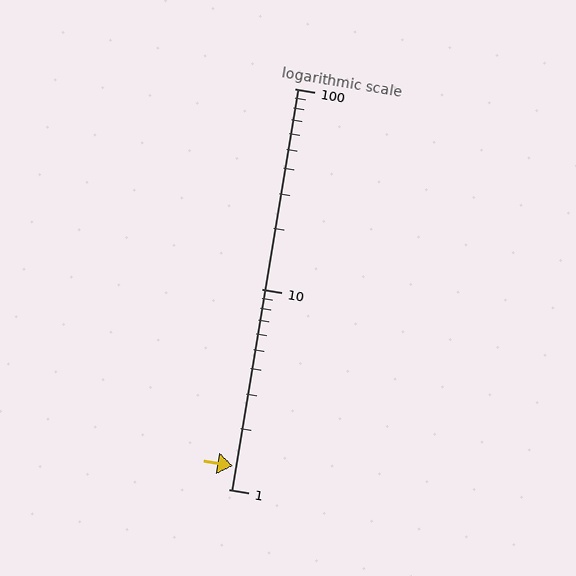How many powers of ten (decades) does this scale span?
The scale spans 2 decades, from 1 to 100.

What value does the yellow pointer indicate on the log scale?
The pointer indicates approximately 1.3.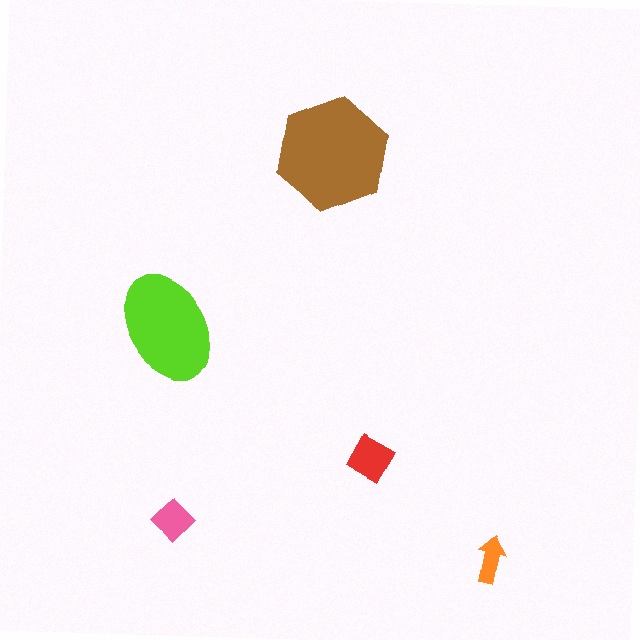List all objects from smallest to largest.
The orange arrow, the pink diamond, the red square, the lime ellipse, the brown hexagon.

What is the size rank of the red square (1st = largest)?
3rd.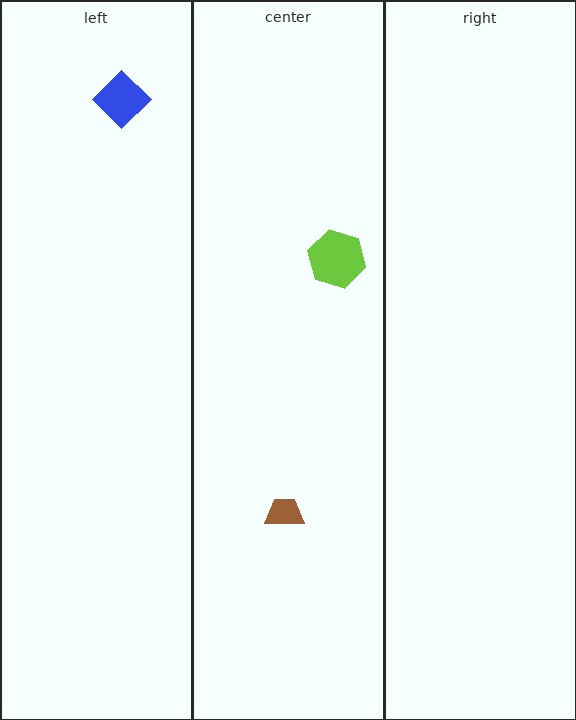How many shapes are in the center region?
2.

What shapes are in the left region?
The blue diamond.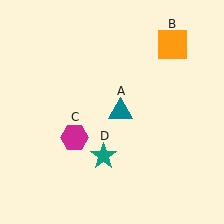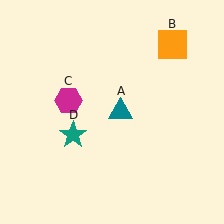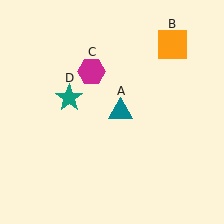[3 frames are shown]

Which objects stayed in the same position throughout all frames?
Teal triangle (object A) and orange square (object B) remained stationary.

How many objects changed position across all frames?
2 objects changed position: magenta hexagon (object C), teal star (object D).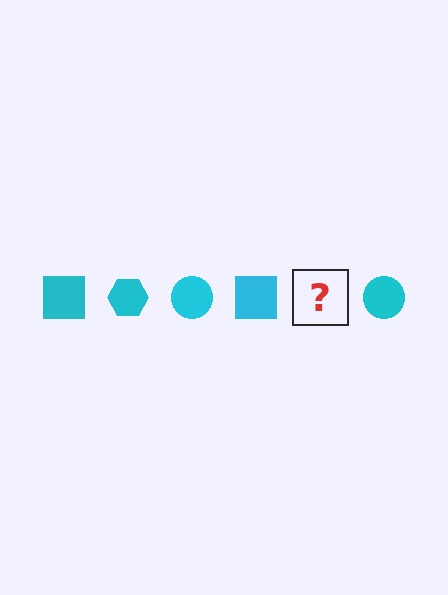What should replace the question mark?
The question mark should be replaced with a cyan hexagon.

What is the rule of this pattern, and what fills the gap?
The rule is that the pattern cycles through square, hexagon, circle shapes in cyan. The gap should be filled with a cyan hexagon.